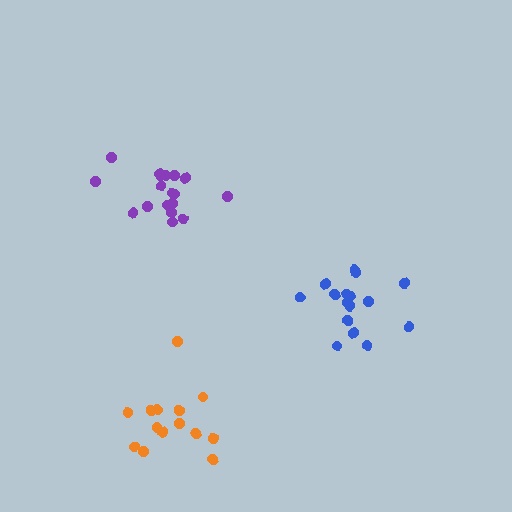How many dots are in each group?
Group 1: 14 dots, Group 2: 18 dots, Group 3: 16 dots (48 total).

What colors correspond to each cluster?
The clusters are colored: orange, purple, blue.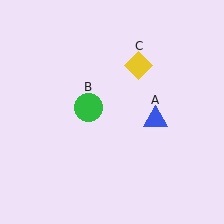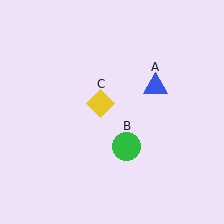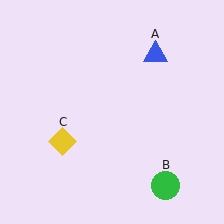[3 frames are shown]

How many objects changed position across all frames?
3 objects changed position: blue triangle (object A), green circle (object B), yellow diamond (object C).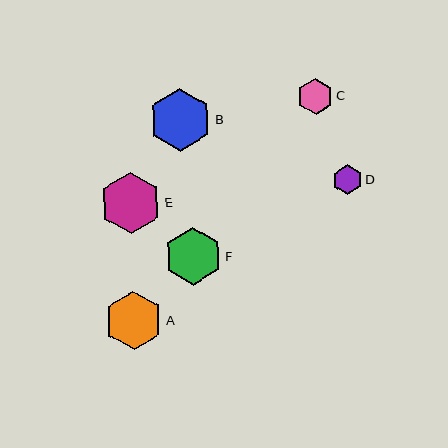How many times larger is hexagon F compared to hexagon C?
Hexagon F is approximately 1.6 times the size of hexagon C.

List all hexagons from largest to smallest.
From largest to smallest: B, E, A, F, C, D.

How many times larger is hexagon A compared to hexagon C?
Hexagon A is approximately 1.6 times the size of hexagon C.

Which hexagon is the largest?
Hexagon B is the largest with a size of approximately 63 pixels.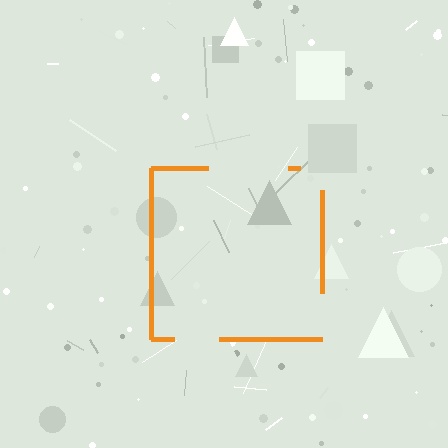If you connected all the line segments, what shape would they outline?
They would outline a square.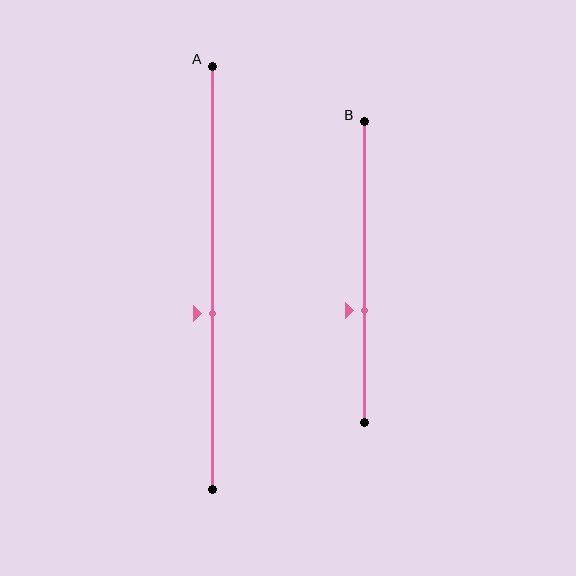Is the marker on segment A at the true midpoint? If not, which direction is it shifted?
No, the marker on segment A is shifted downward by about 8% of the segment length.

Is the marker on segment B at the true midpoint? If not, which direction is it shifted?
No, the marker on segment B is shifted downward by about 13% of the segment length.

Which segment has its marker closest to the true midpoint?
Segment A has its marker closest to the true midpoint.